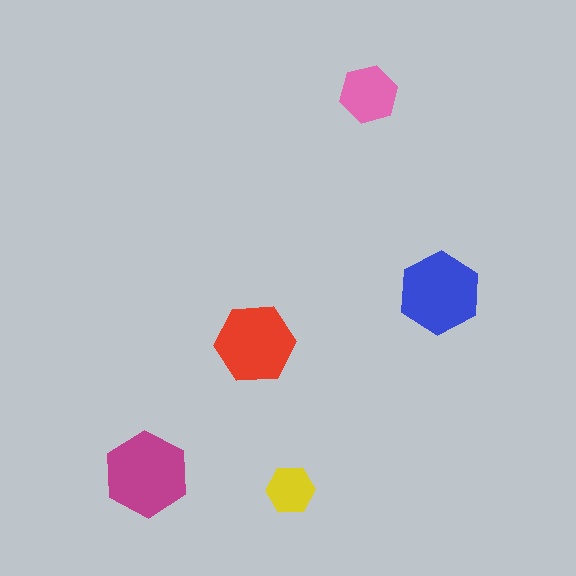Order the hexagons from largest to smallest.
the magenta one, the blue one, the red one, the pink one, the yellow one.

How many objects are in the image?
There are 5 objects in the image.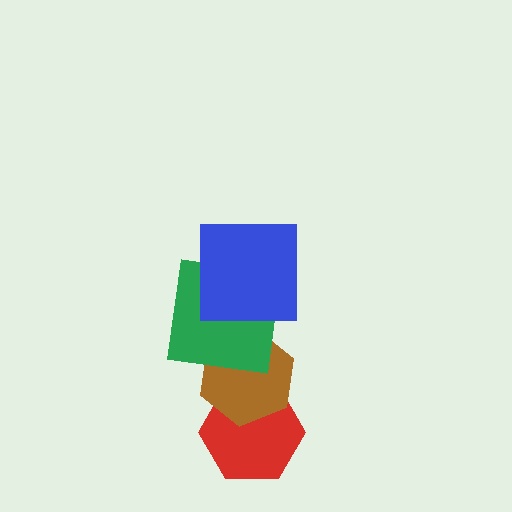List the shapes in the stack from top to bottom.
From top to bottom: the blue square, the green square, the brown hexagon, the red hexagon.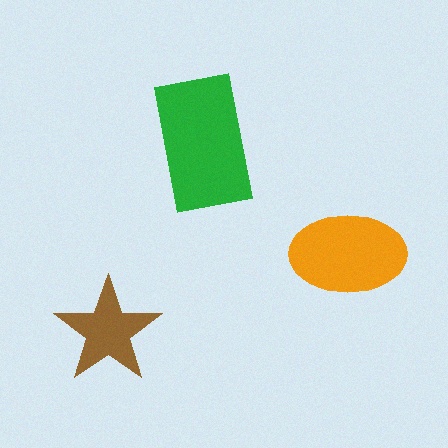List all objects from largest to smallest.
The green rectangle, the orange ellipse, the brown star.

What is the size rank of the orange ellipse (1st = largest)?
2nd.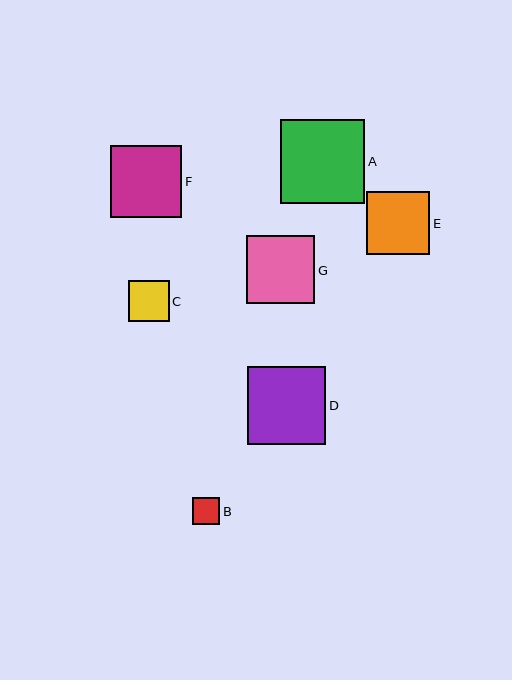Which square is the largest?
Square A is the largest with a size of approximately 84 pixels.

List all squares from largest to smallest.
From largest to smallest: A, D, F, G, E, C, B.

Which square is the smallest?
Square B is the smallest with a size of approximately 27 pixels.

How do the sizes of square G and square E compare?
Square G and square E are approximately the same size.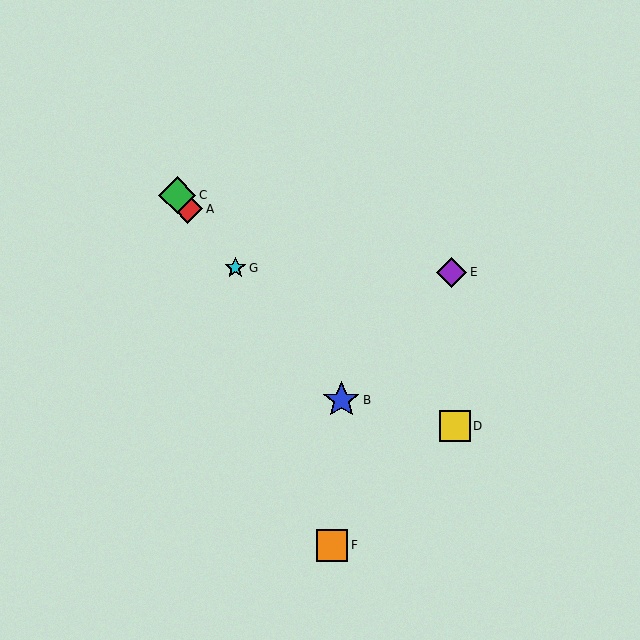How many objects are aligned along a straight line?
4 objects (A, B, C, G) are aligned along a straight line.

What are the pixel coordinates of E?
Object E is at (452, 272).